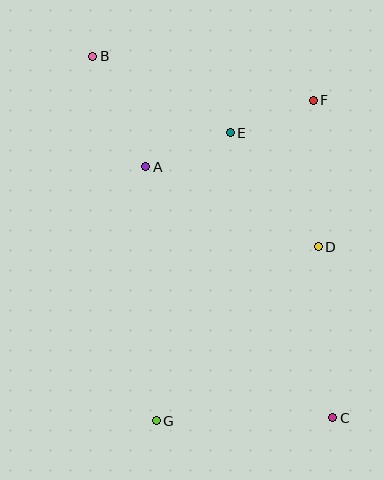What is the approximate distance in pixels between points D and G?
The distance between D and G is approximately 238 pixels.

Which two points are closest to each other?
Points E and F are closest to each other.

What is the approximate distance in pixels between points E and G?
The distance between E and G is approximately 297 pixels.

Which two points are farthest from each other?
Points B and C are farthest from each other.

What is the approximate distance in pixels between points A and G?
The distance between A and G is approximately 255 pixels.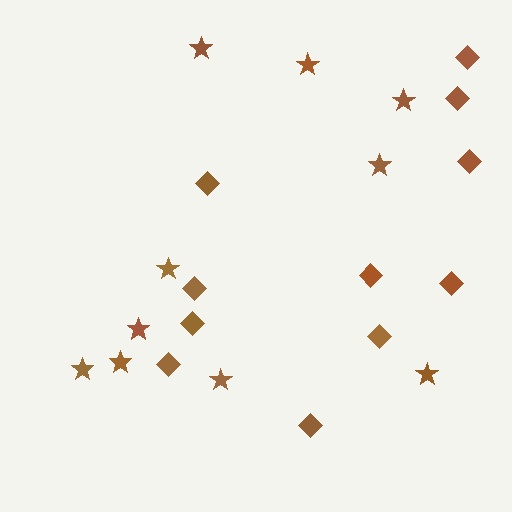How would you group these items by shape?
There are 2 groups: one group of stars (10) and one group of diamonds (11).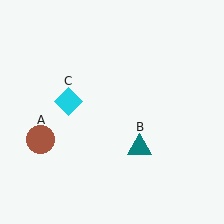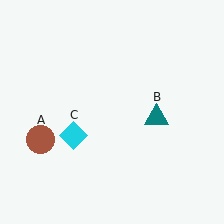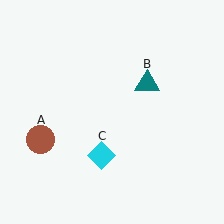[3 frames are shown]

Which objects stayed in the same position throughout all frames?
Brown circle (object A) remained stationary.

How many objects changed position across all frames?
2 objects changed position: teal triangle (object B), cyan diamond (object C).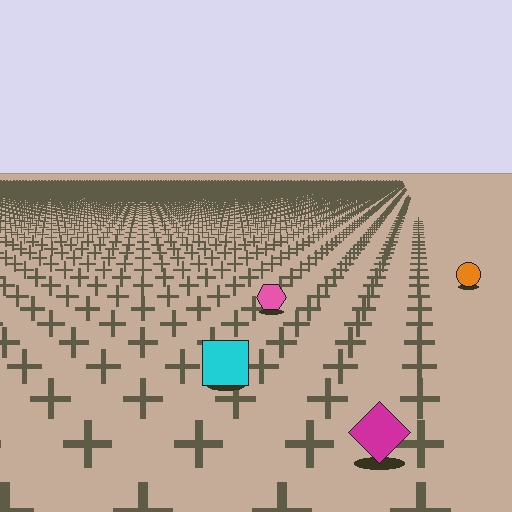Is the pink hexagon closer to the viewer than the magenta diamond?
No. The magenta diamond is closer — you can tell from the texture gradient: the ground texture is coarser near it.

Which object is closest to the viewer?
The magenta diamond is closest. The texture marks near it are larger and more spread out.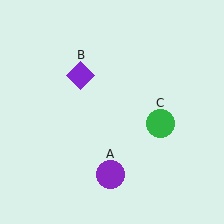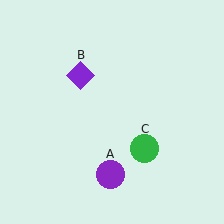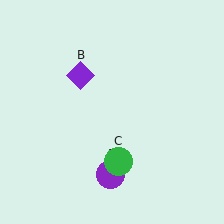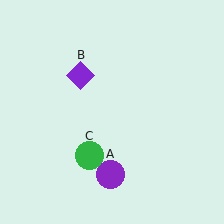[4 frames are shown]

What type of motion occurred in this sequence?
The green circle (object C) rotated clockwise around the center of the scene.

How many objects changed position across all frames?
1 object changed position: green circle (object C).